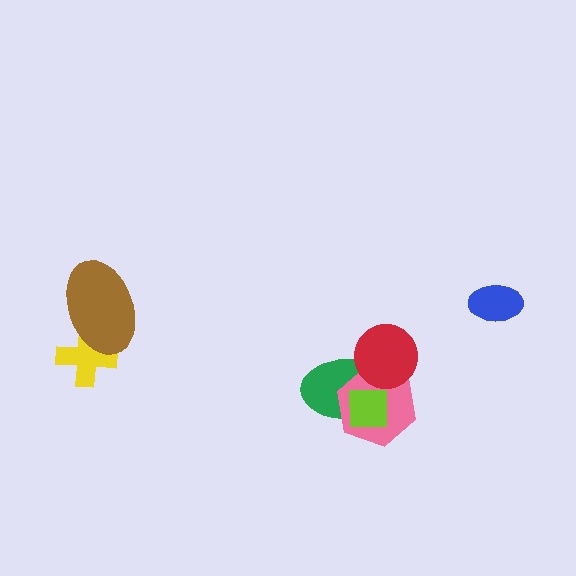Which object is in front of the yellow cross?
The brown ellipse is in front of the yellow cross.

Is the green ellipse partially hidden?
Yes, it is partially covered by another shape.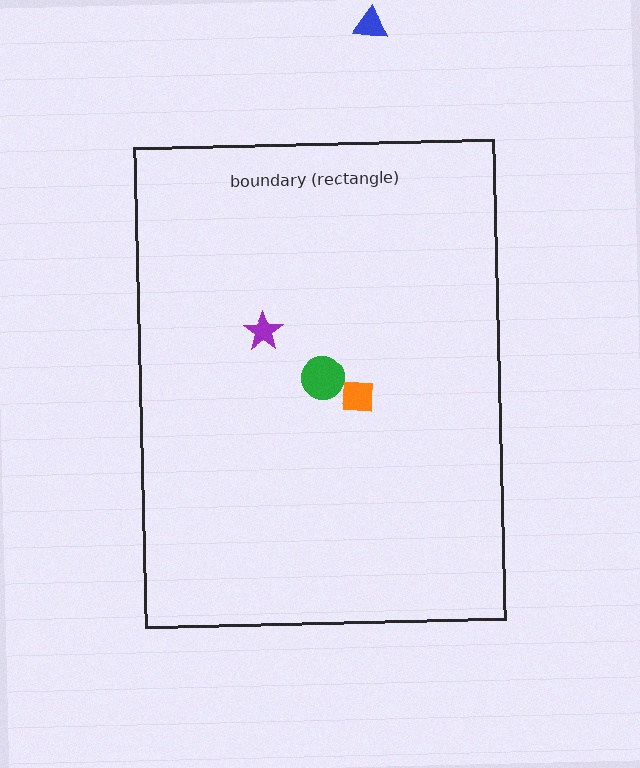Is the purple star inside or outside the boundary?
Inside.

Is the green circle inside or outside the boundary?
Inside.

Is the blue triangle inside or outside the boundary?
Outside.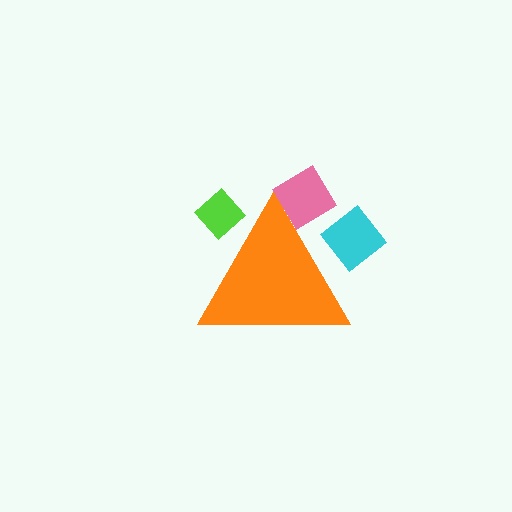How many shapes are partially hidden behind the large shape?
3 shapes are partially hidden.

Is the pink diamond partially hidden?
Yes, the pink diamond is partially hidden behind the orange triangle.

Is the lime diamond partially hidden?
Yes, the lime diamond is partially hidden behind the orange triangle.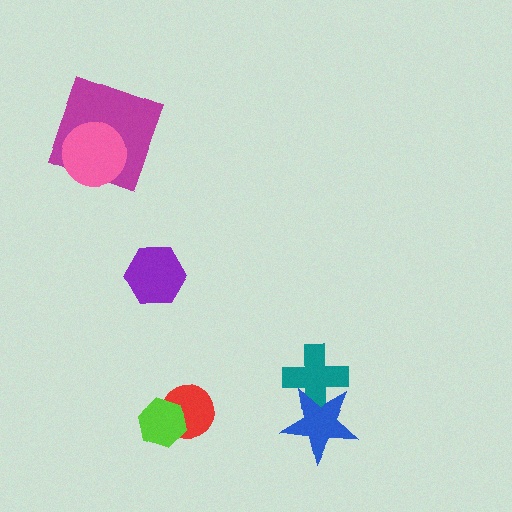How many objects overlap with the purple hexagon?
0 objects overlap with the purple hexagon.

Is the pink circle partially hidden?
No, no other shape covers it.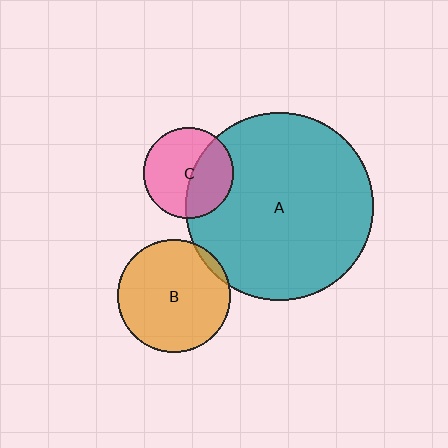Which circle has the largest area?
Circle A (teal).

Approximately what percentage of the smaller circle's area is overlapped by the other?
Approximately 40%.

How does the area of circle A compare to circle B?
Approximately 2.8 times.